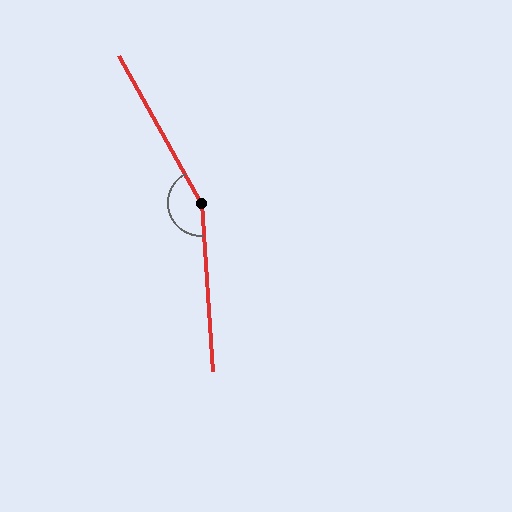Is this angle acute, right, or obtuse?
It is obtuse.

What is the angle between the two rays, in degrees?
Approximately 154 degrees.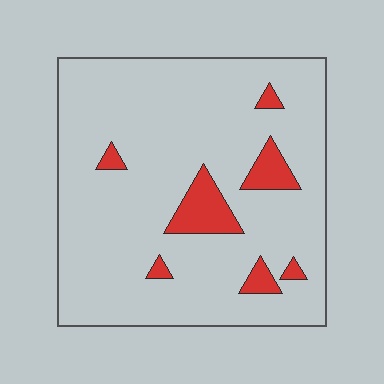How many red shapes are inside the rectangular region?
7.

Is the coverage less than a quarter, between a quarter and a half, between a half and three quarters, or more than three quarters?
Less than a quarter.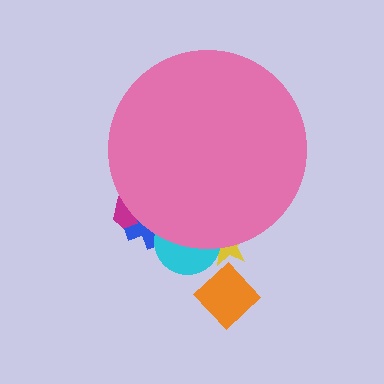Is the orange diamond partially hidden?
No, the orange diamond is fully visible.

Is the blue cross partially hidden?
Yes, the blue cross is partially hidden behind the pink circle.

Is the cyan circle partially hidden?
Yes, the cyan circle is partially hidden behind the pink circle.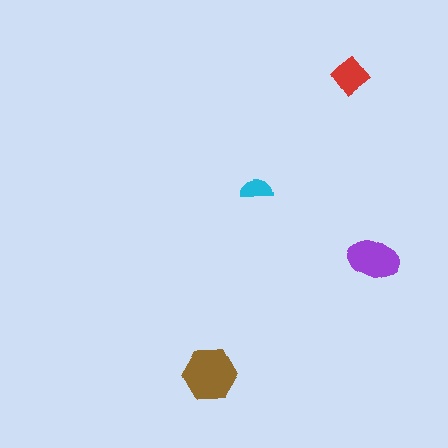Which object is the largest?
The brown hexagon.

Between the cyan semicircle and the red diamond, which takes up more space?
The red diamond.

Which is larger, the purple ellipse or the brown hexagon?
The brown hexagon.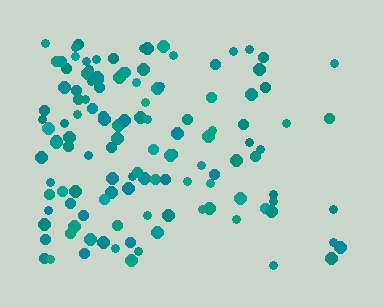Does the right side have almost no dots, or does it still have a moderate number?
Still a moderate number, just noticeably fewer than the left.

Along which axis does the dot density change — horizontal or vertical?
Horizontal.